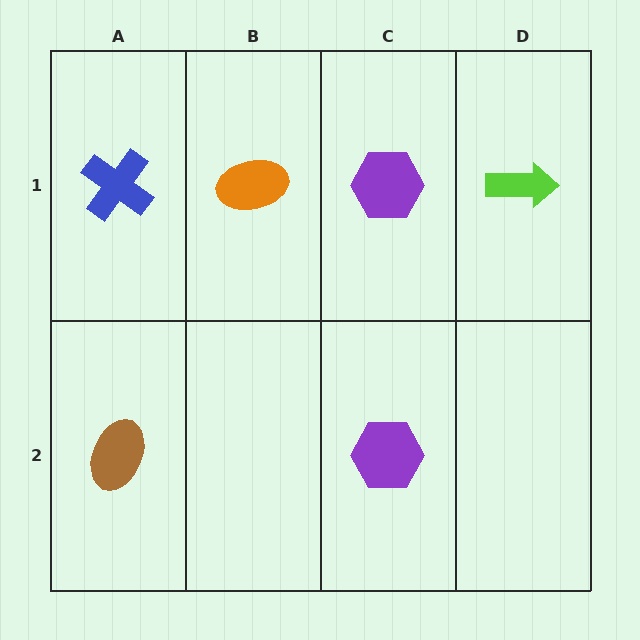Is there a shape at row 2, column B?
No, that cell is empty.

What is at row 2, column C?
A purple hexagon.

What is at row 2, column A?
A brown ellipse.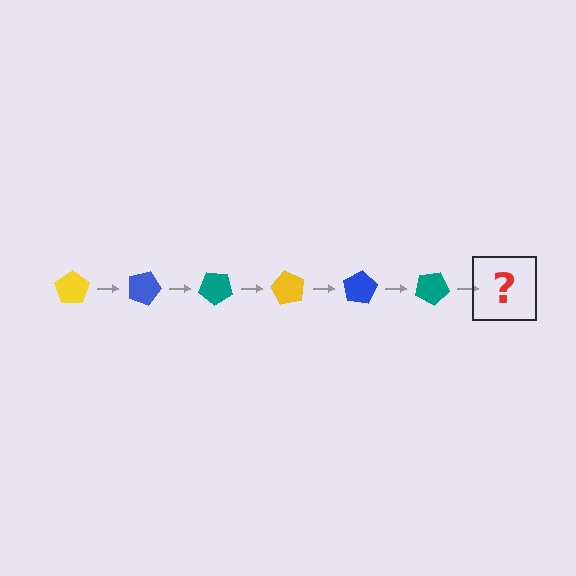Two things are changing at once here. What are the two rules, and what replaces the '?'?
The two rules are that it rotates 20 degrees each step and the color cycles through yellow, blue, and teal. The '?' should be a yellow pentagon, rotated 120 degrees from the start.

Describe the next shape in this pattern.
It should be a yellow pentagon, rotated 120 degrees from the start.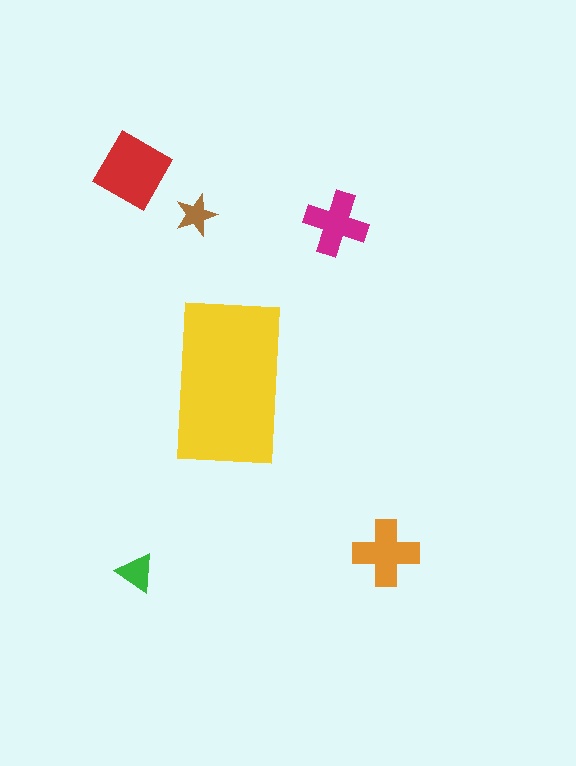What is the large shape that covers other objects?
A yellow rectangle.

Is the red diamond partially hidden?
No, the red diamond is fully visible.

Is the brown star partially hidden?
No, the brown star is fully visible.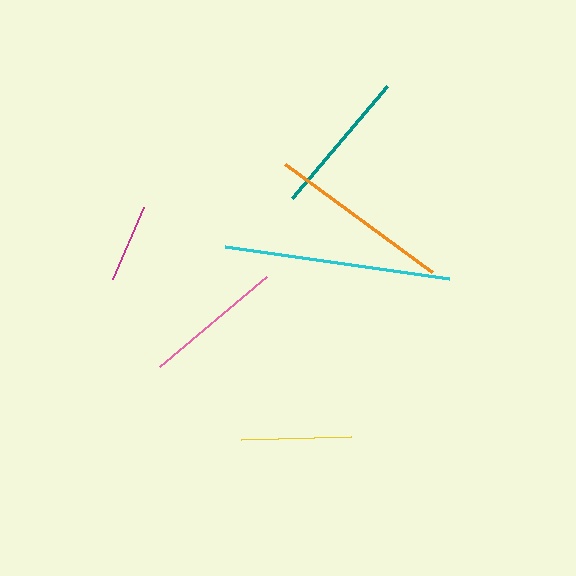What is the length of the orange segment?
The orange segment is approximately 183 pixels long.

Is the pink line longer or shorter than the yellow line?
The pink line is longer than the yellow line.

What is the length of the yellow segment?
The yellow segment is approximately 111 pixels long.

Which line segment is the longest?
The cyan line is the longest at approximately 226 pixels.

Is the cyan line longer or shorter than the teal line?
The cyan line is longer than the teal line.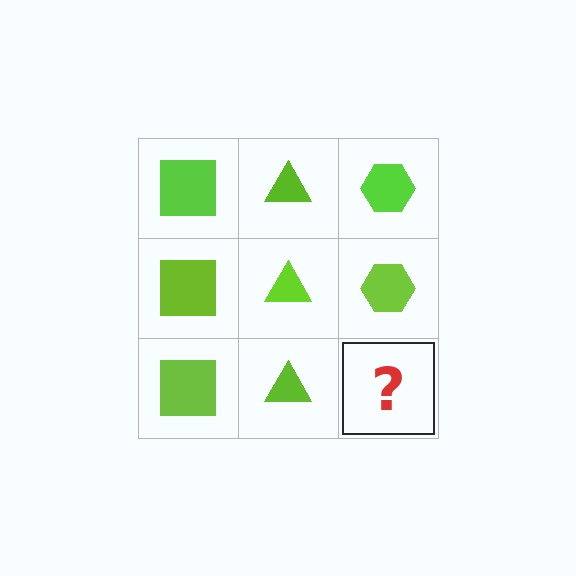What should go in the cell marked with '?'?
The missing cell should contain a lime hexagon.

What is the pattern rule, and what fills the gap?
The rule is that each column has a consistent shape. The gap should be filled with a lime hexagon.